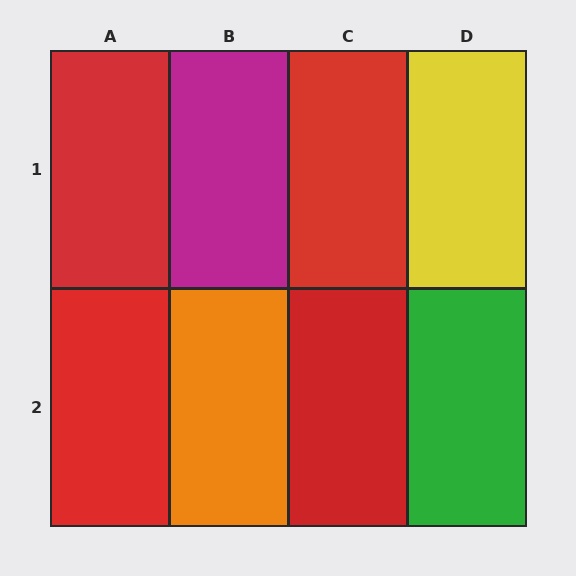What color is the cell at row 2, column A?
Red.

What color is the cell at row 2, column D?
Green.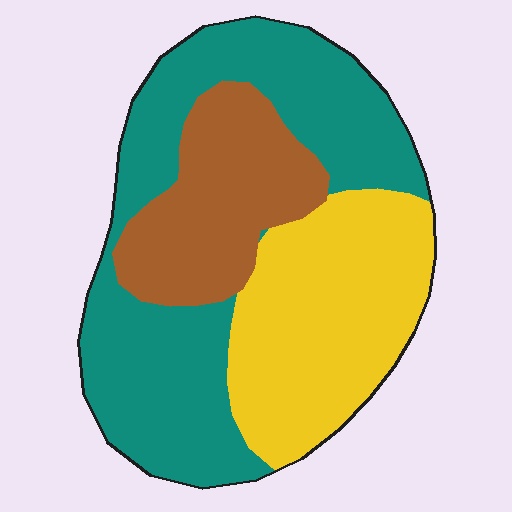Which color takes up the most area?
Teal, at roughly 45%.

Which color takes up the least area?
Brown, at roughly 20%.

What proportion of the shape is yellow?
Yellow takes up between a sixth and a third of the shape.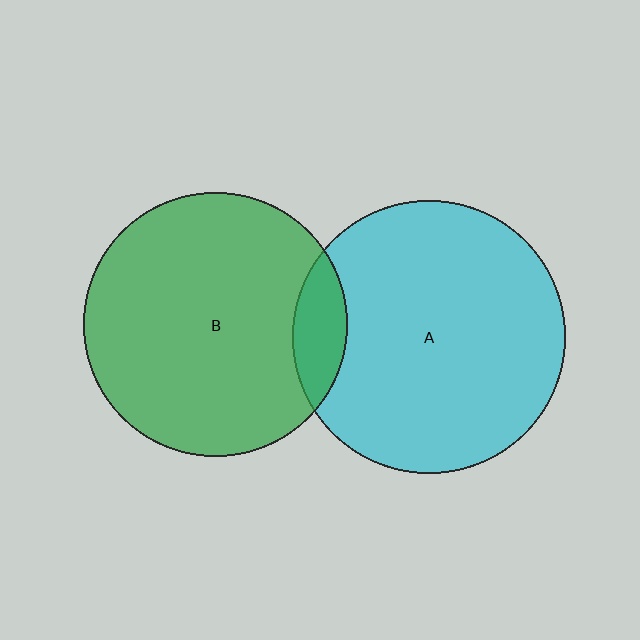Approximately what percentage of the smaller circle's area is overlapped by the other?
Approximately 10%.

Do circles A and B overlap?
Yes.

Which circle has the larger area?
Circle A (cyan).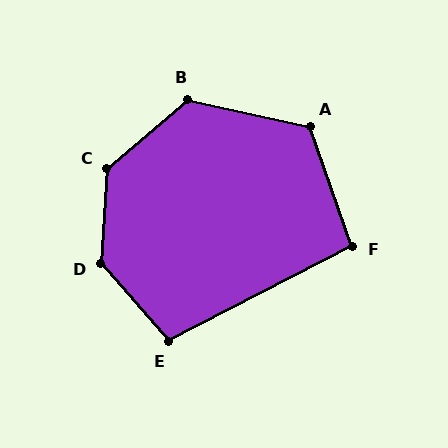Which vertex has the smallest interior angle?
F, at approximately 98 degrees.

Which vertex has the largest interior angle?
D, at approximately 135 degrees.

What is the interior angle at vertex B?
Approximately 127 degrees (obtuse).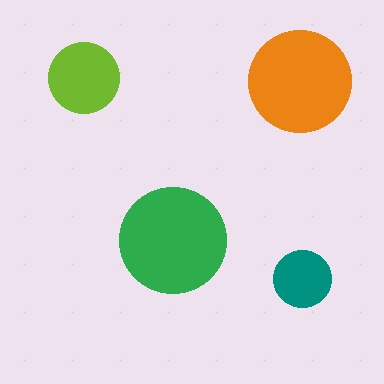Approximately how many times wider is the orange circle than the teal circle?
About 2 times wider.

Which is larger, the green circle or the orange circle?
The green one.